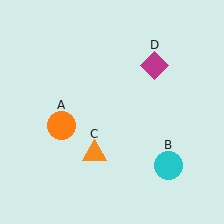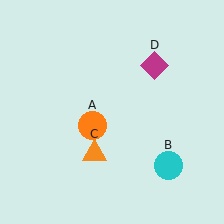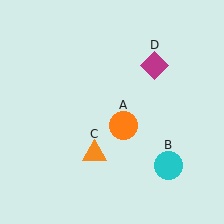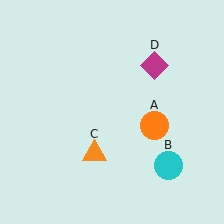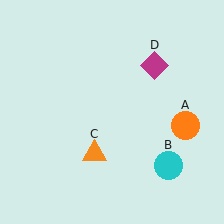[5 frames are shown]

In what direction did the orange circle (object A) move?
The orange circle (object A) moved right.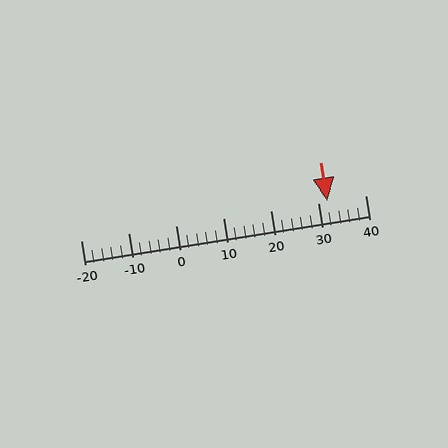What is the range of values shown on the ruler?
The ruler shows values from -20 to 40.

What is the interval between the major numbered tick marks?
The major tick marks are spaced 10 units apart.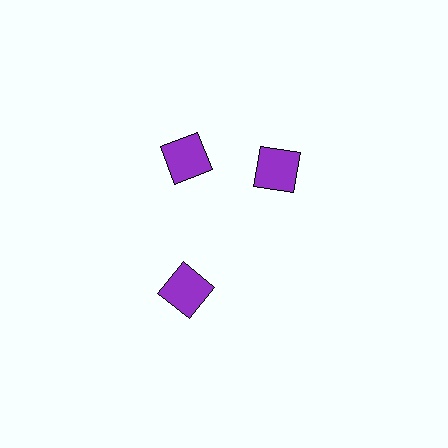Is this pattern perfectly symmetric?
No. The 3 purple squares are arranged in a ring, but one element near the 3 o'clock position is rotated out of alignment along the ring, breaking the 3-fold rotational symmetry.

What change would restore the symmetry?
The symmetry would be restored by rotating it back into even spacing with its neighbors so that all 3 squares sit at equal angles and equal distance from the center.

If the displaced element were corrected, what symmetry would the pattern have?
It would have 3-fold rotational symmetry — the pattern would map onto itself every 120 degrees.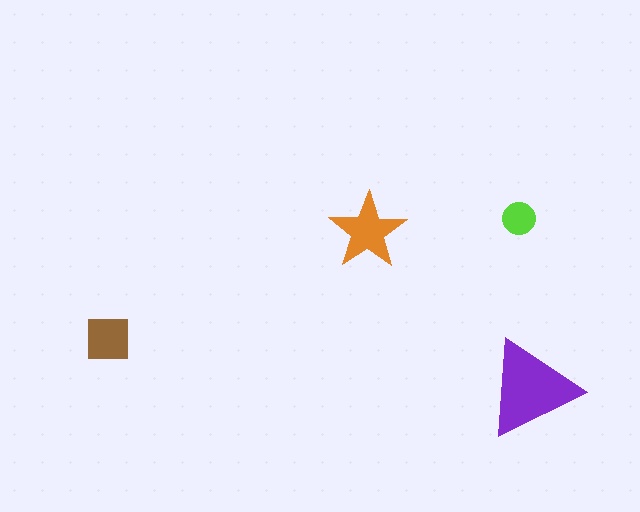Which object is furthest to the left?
The brown square is leftmost.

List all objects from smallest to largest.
The lime circle, the brown square, the orange star, the purple triangle.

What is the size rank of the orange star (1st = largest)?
2nd.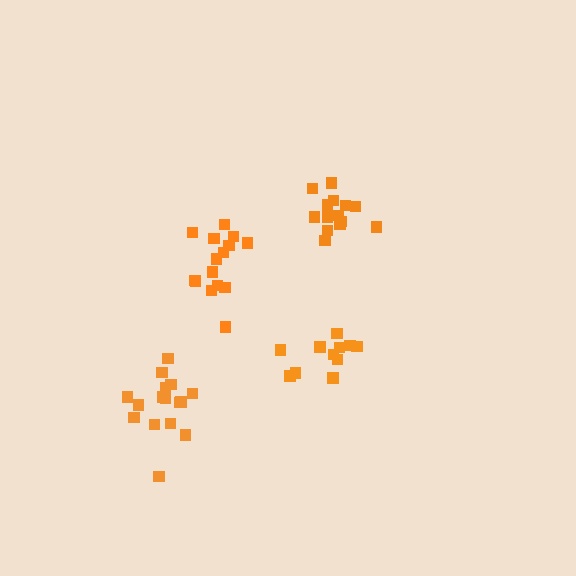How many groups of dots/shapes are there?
There are 4 groups.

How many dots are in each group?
Group 1: 15 dots, Group 2: 16 dots, Group 3: 14 dots, Group 4: 11 dots (56 total).